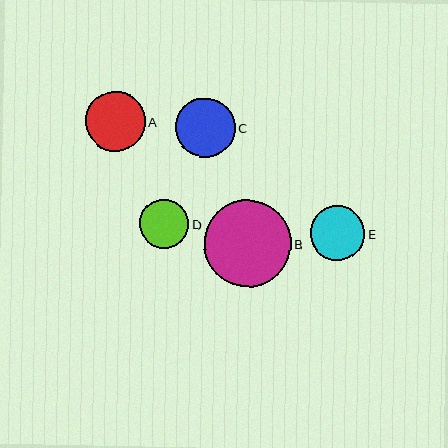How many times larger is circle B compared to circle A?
Circle B is approximately 1.5 times the size of circle A.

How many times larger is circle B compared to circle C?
Circle B is approximately 1.5 times the size of circle C.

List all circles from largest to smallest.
From largest to smallest: B, C, A, E, D.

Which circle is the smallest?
Circle D is the smallest with a size of approximately 49 pixels.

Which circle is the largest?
Circle B is the largest with a size of approximately 87 pixels.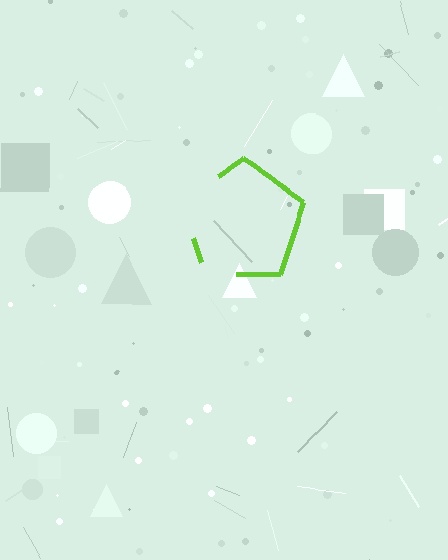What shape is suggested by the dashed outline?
The dashed outline suggests a pentagon.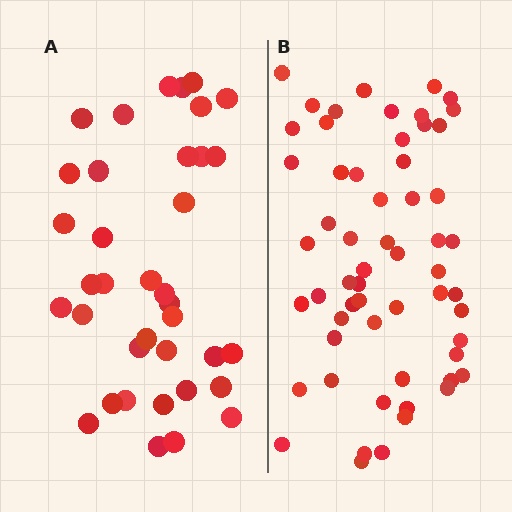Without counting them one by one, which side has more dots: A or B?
Region B (the right region) has more dots.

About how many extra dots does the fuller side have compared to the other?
Region B has approximately 20 more dots than region A.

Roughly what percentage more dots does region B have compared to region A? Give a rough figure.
About 55% more.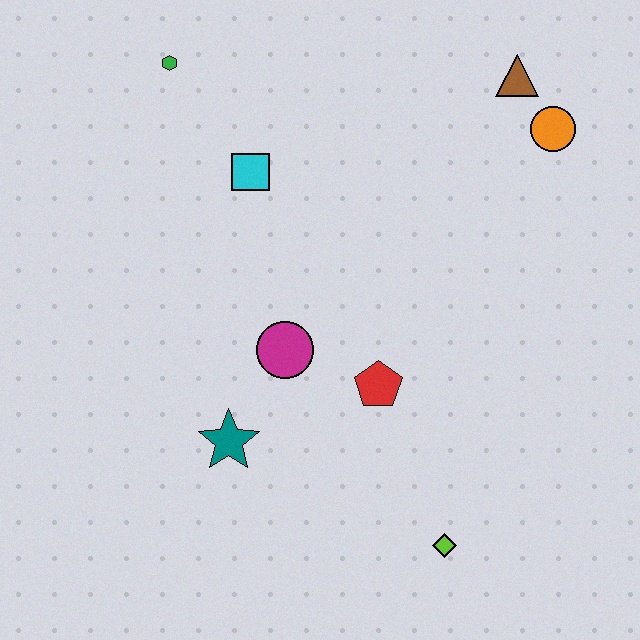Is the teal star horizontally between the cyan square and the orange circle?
No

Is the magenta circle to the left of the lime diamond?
Yes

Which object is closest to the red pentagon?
The magenta circle is closest to the red pentagon.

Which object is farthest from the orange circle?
The teal star is farthest from the orange circle.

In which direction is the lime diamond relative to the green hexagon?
The lime diamond is below the green hexagon.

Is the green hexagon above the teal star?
Yes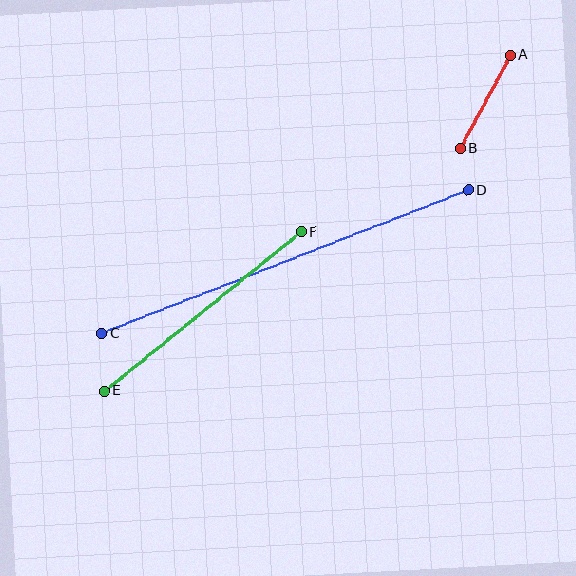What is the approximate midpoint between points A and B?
The midpoint is at approximately (485, 102) pixels.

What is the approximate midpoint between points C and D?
The midpoint is at approximately (285, 262) pixels.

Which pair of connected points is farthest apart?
Points C and D are farthest apart.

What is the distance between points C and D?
The distance is approximately 394 pixels.